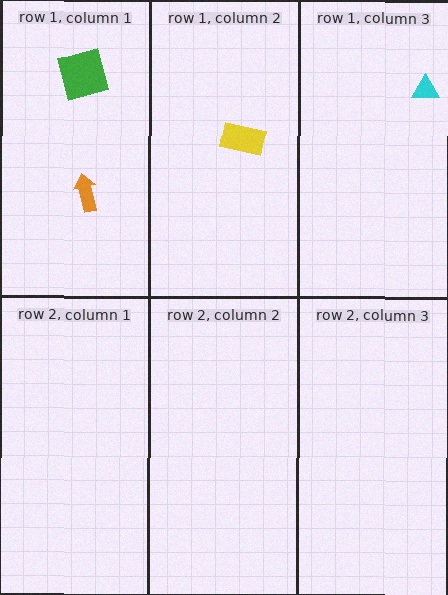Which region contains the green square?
The row 1, column 1 region.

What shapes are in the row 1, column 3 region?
The cyan triangle.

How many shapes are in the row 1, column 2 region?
1.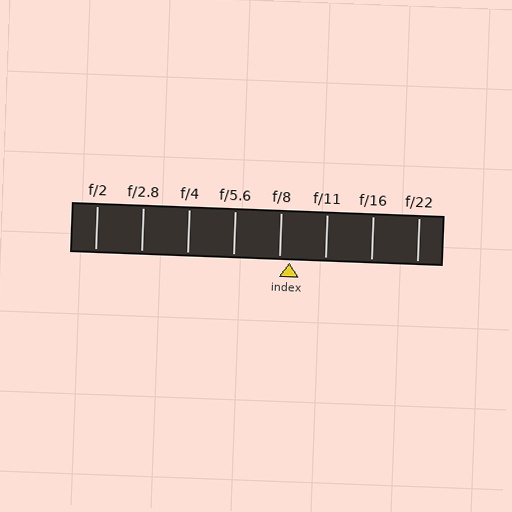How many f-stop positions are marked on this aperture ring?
There are 8 f-stop positions marked.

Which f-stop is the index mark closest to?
The index mark is closest to f/8.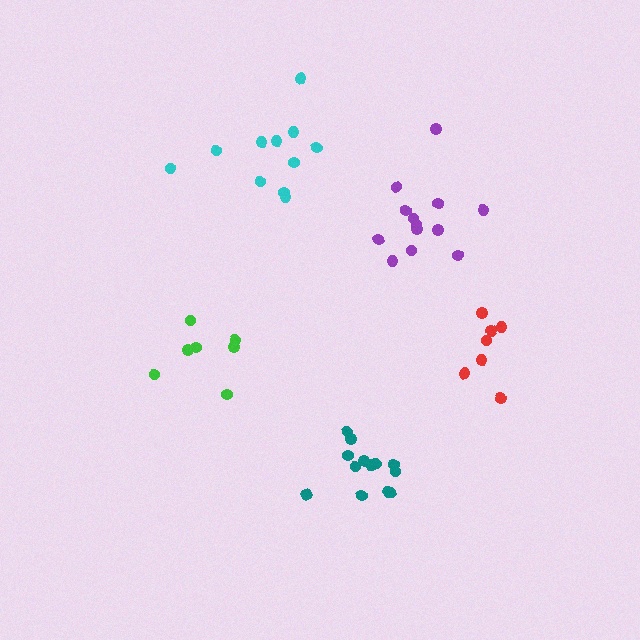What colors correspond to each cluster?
The clusters are colored: purple, green, cyan, red, teal.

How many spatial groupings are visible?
There are 5 spatial groupings.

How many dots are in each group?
Group 1: 13 dots, Group 2: 7 dots, Group 3: 11 dots, Group 4: 7 dots, Group 5: 13 dots (51 total).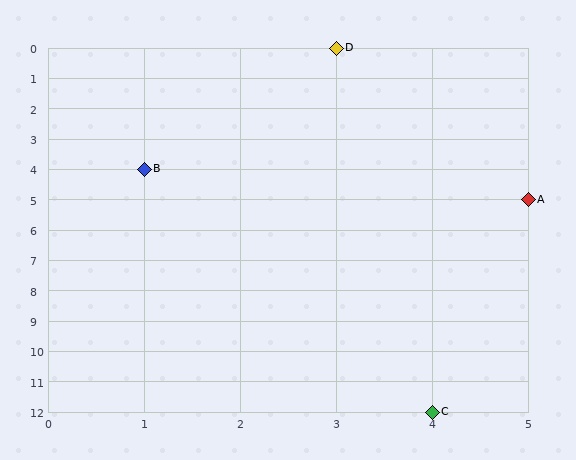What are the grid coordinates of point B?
Point B is at grid coordinates (1, 4).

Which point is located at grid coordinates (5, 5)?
Point A is at (5, 5).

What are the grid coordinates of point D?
Point D is at grid coordinates (3, 0).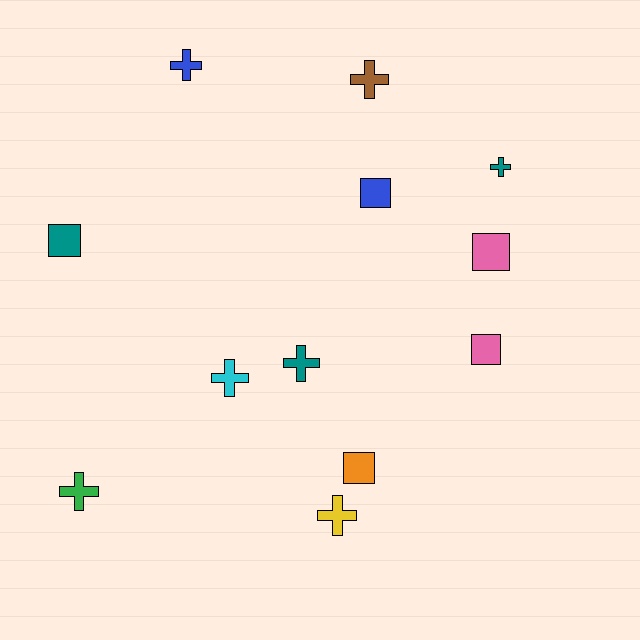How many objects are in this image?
There are 12 objects.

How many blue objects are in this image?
There are 2 blue objects.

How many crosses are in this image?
There are 7 crosses.